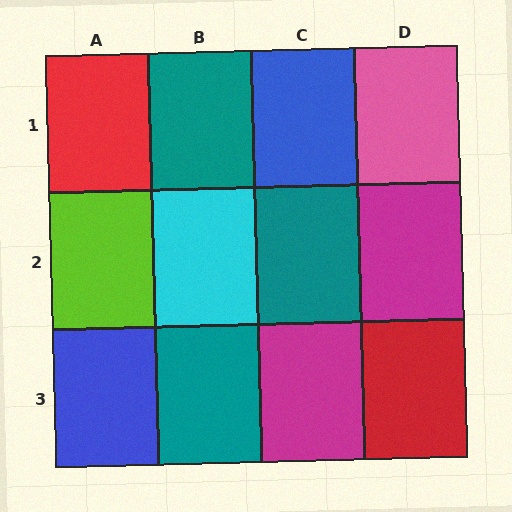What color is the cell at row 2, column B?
Cyan.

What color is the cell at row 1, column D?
Pink.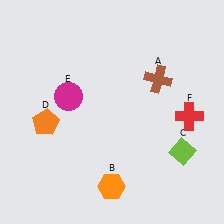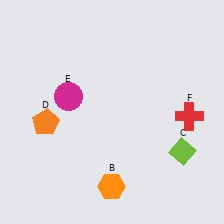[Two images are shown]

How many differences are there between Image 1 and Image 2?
There is 1 difference between the two images.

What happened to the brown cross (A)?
The brown cross (A) was removed in Image 2. It was in the top-right area of Image 1.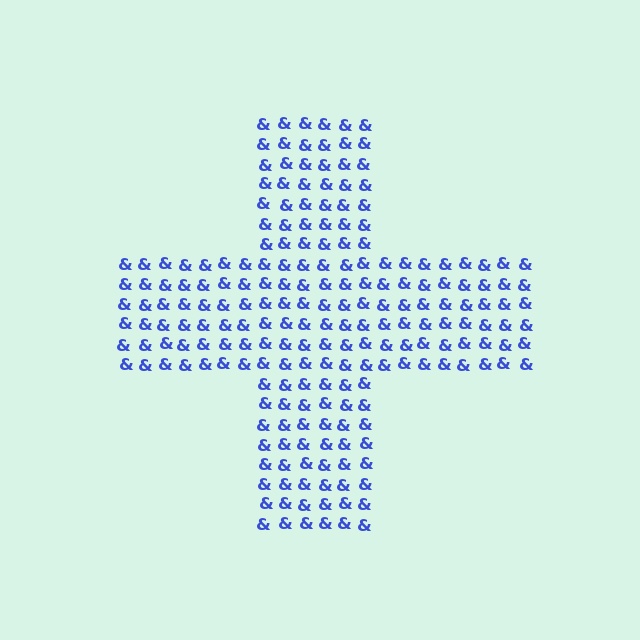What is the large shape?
The large shape is a cross.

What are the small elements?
The small elements are ampersands.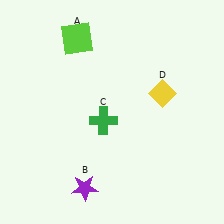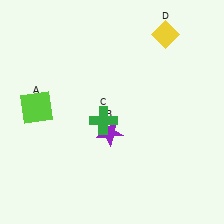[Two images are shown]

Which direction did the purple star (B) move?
The purple star (B) moved up.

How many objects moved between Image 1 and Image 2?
3 objects moved between the two images.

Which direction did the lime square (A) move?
The lime square (A) moved down.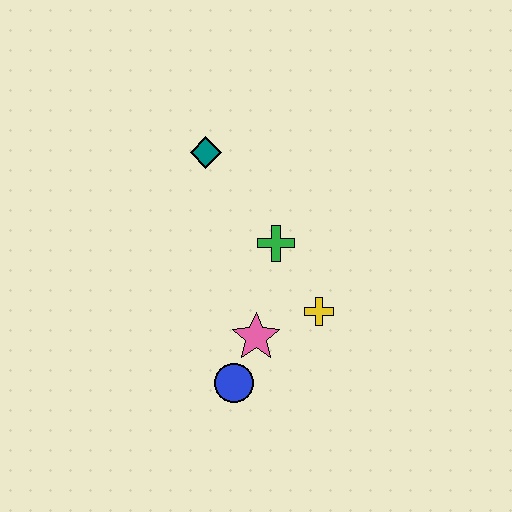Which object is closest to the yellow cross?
The pink star is closest to the yellow cross.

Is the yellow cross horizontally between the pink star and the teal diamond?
No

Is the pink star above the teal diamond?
No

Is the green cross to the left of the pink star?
No